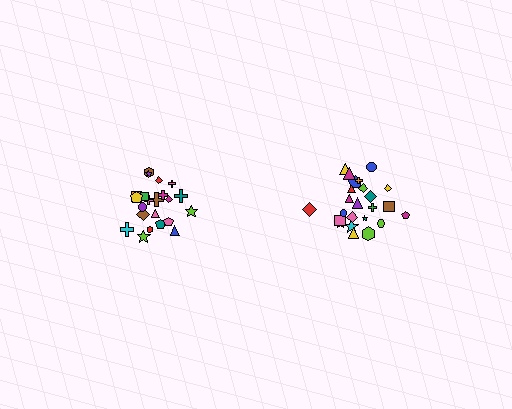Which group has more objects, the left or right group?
The right group.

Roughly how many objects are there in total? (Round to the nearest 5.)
Roughly 45 objects in total.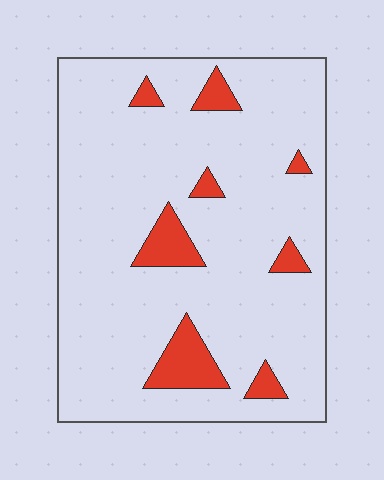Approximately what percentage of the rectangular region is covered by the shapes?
Approximately 10%.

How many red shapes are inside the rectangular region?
8.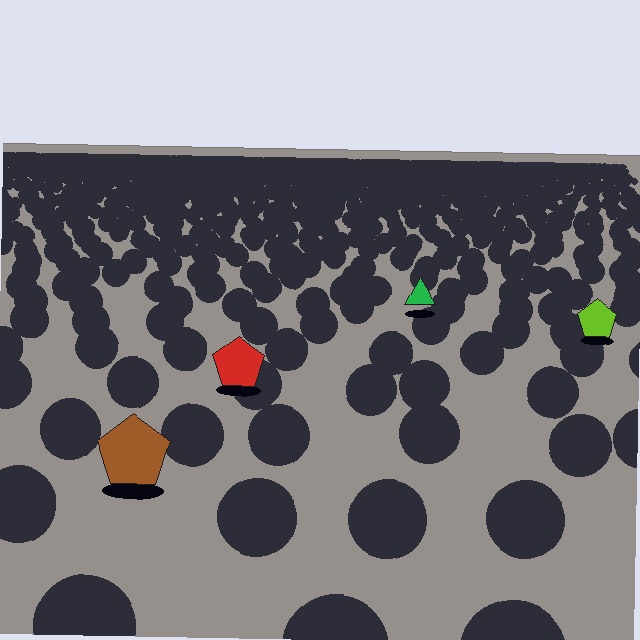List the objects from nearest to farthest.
From nearest to farthest: the brown pentagon, the red pentagon, the lime pentagon, the green triangle.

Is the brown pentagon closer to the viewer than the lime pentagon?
Yes. The brown pentagon is closer — you can tell from the texture gradient: the ground texture is coarser near it.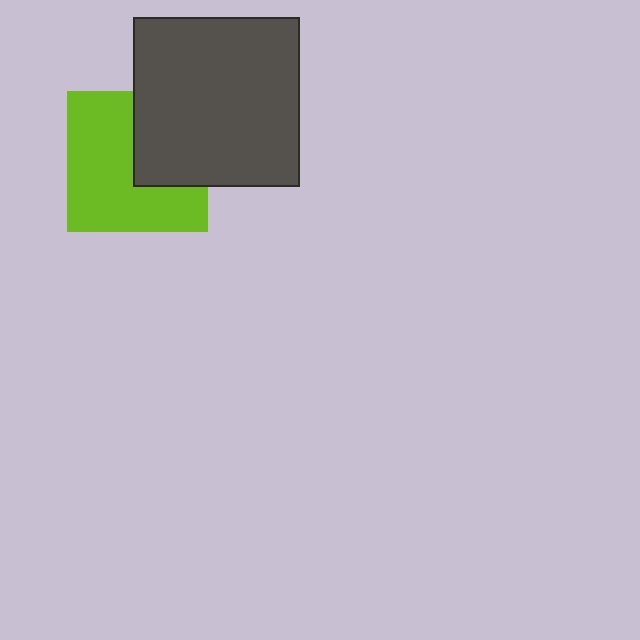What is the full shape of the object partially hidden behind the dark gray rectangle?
The partially hidden object is a lime square.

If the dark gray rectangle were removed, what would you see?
You would see the complete lime square.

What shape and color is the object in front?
The object in front is a dark gray rectangle.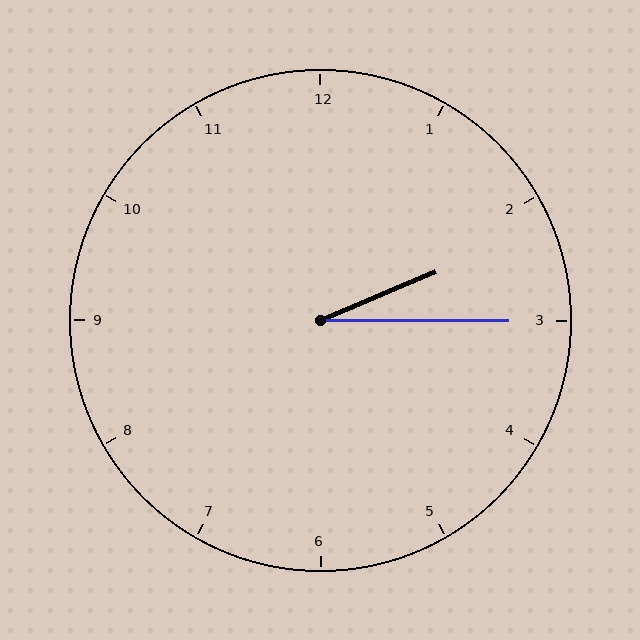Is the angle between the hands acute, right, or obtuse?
It is acute.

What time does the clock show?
2:15.